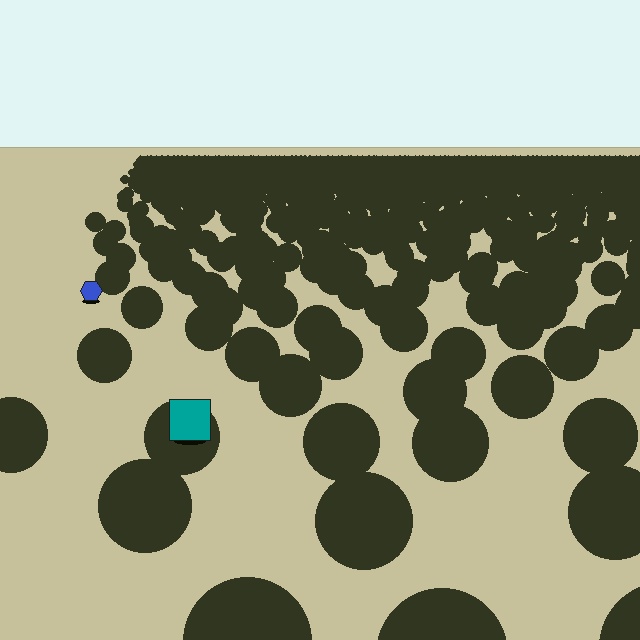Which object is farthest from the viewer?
The blue hexagon is farthest from the viewer. It appears smaller and the ground texture around it is denser.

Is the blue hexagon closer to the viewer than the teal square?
No. The teal square is closer — you can tell from the texture gradient: the ground texture is coarser near it.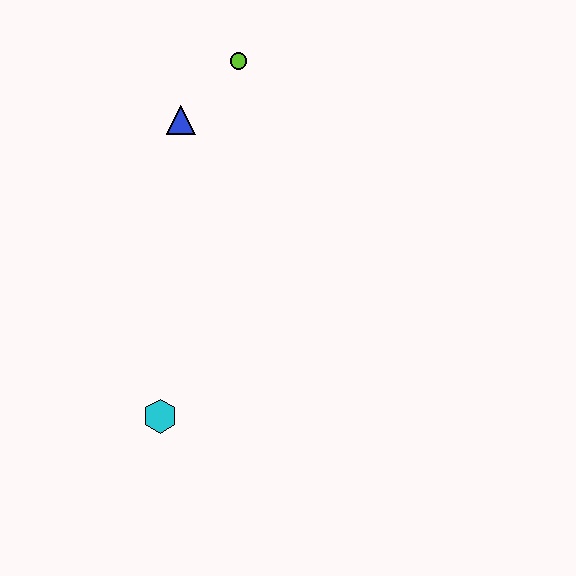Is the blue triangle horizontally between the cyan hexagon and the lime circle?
Yes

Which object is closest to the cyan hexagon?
The blue triangle is closest to the cyan hexagon.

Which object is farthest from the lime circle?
The cyan hexagon is farthest from the lime circle.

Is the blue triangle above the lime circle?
No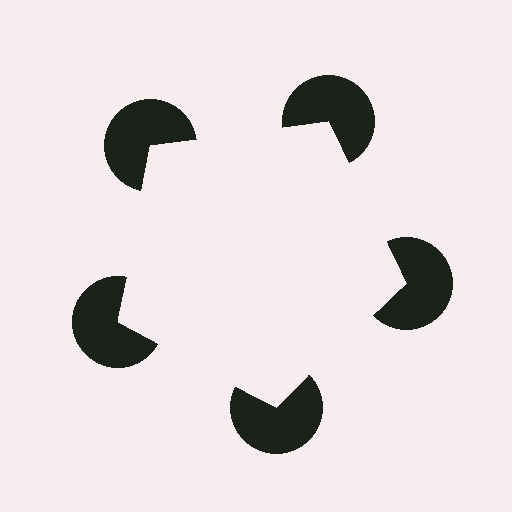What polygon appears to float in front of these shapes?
An illusory pentagon — its edges are inferred from the aligned wedge cuts in the pac-man discs, not physically drawn.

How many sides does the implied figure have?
5 sides.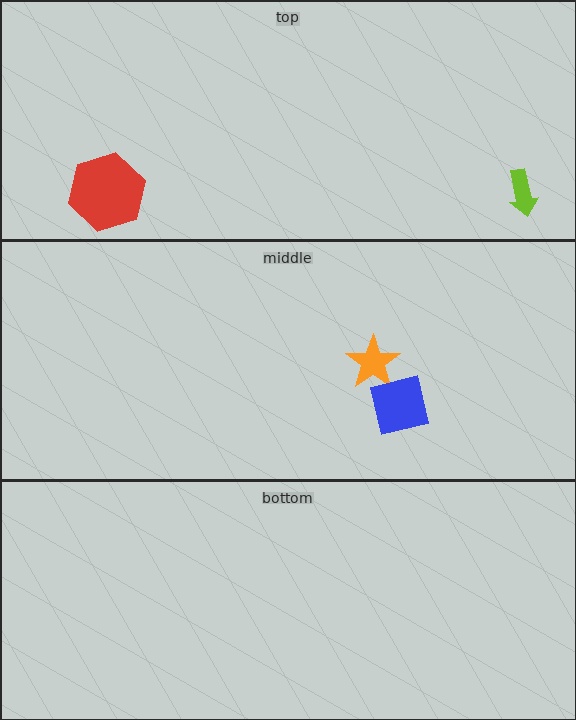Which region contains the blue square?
The middle region.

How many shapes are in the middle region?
2.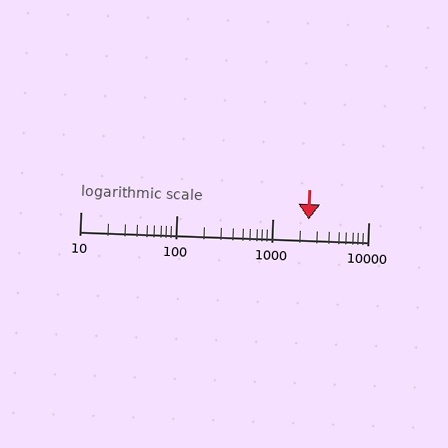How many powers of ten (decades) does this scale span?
The scale spans 3 decades, from 10 to 10000.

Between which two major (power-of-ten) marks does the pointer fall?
The pointer is between 1000 and 10000.